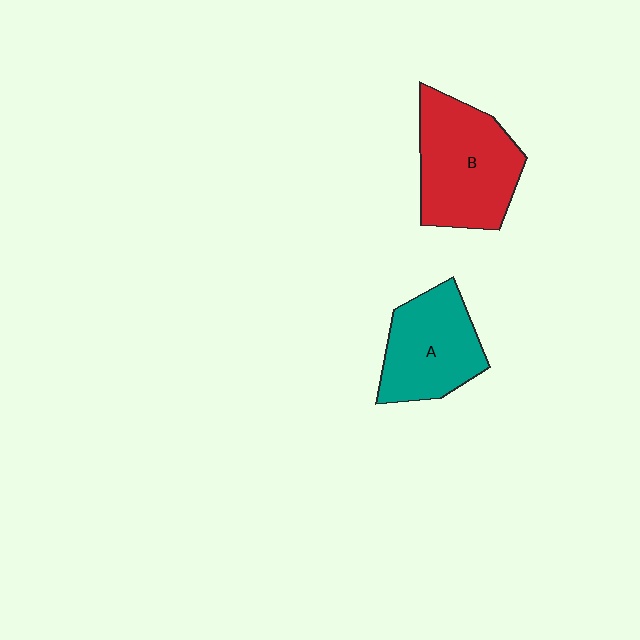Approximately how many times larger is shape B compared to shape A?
Approximately 1.2 times.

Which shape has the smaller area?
Shape A (teal).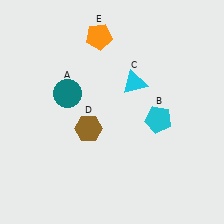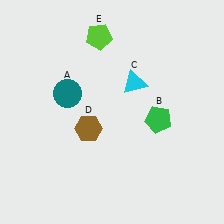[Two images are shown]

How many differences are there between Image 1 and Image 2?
There are 2 differences between the two images.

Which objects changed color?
B changed from cyan to green. E changed from orange to lime.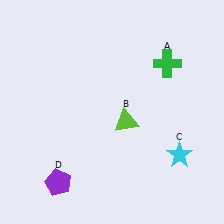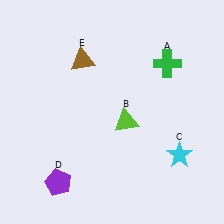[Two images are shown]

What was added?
A brown triangle (E) was added in Image 2.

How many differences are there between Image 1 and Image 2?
There is 1 difference between the two images.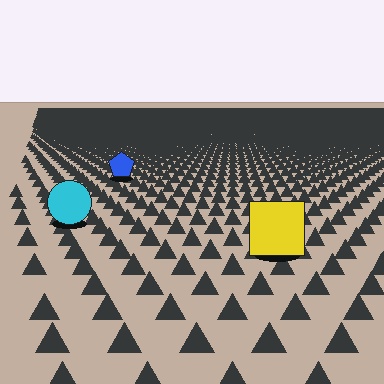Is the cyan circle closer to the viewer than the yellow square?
No. The yellow square is closer — you can tell from the texture gradient: the ground texture is coarser near it.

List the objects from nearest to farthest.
From nearest to farthest: the yellow square, the cyan circle, the blue pentagon.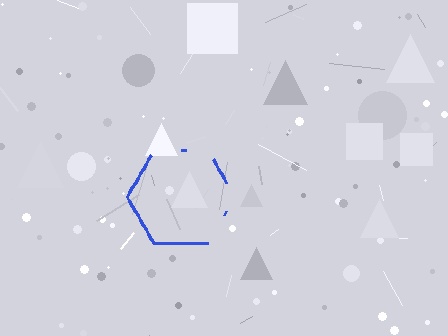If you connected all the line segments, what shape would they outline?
They would outline a hexagon.